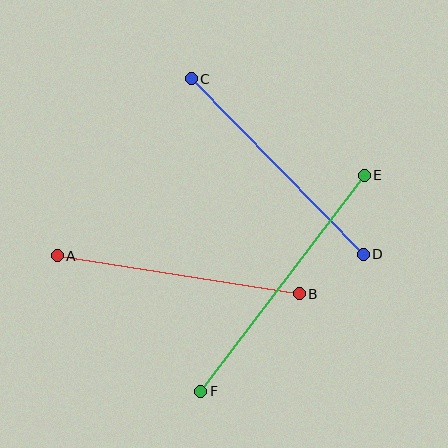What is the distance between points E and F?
The distance is approximately 271 pixels.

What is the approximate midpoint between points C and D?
The midpoint is at approximately (277, 166) pixels.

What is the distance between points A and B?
The distance is approximately 245 pixels.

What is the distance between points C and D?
The distance is approximately 246 pixels.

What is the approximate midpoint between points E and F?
The midpoint is at approximately (283, 283) pixels.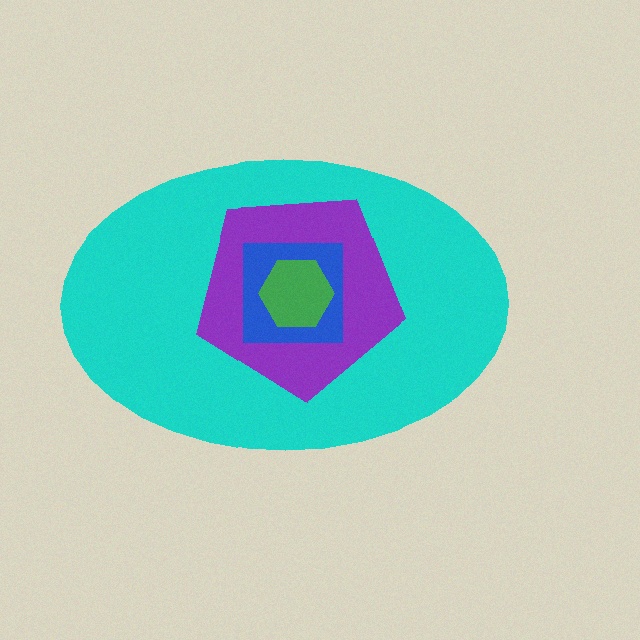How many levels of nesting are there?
4.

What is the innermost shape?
The green hexagon.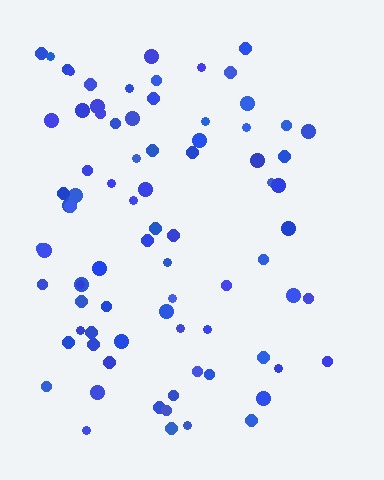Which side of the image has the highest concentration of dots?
The left.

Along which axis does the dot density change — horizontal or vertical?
Horizontal.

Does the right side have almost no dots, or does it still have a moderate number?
Still a moderate number, just noticeably fewer than the left.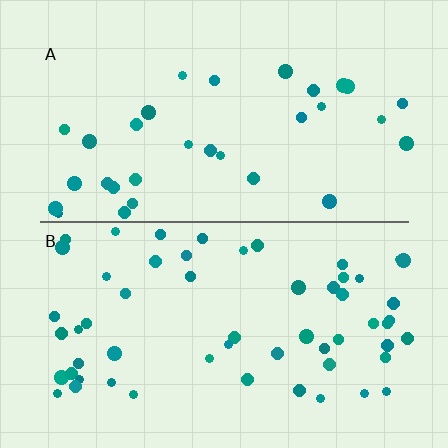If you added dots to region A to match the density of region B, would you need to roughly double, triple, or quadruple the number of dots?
Approximately double.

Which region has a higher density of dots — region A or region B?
B (the bottom).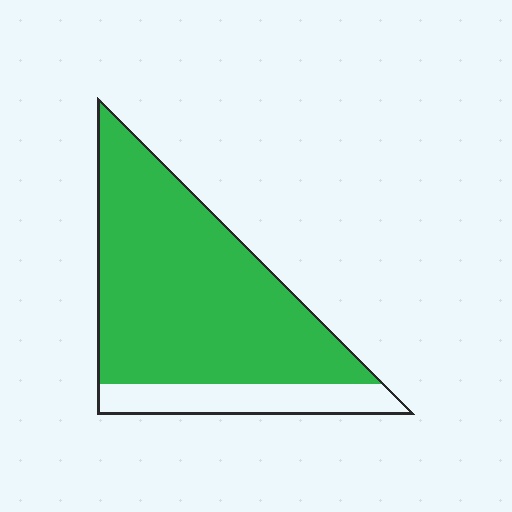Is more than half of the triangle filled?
Yes.